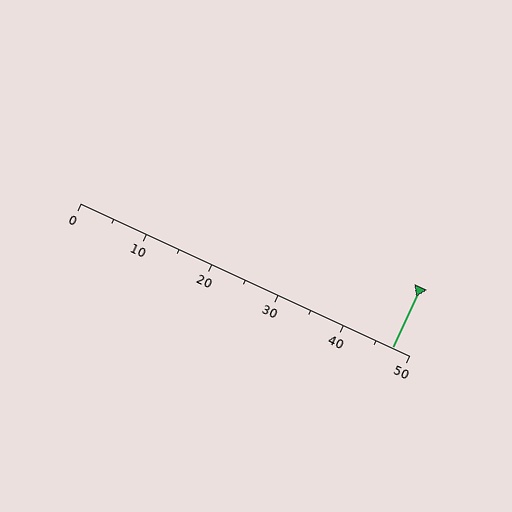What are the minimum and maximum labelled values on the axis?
The axis runs from 0 to 50.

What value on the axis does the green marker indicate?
The marker indicates approximately 47.5.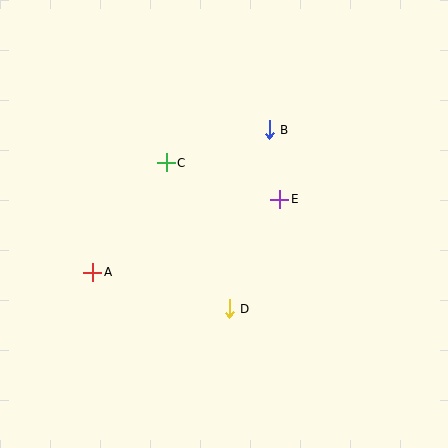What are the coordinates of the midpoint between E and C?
The midpoint between E and C is at (223, 181).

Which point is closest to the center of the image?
Point E at (280, 199) is closest to the center.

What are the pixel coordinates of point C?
Point C is at (166, 163).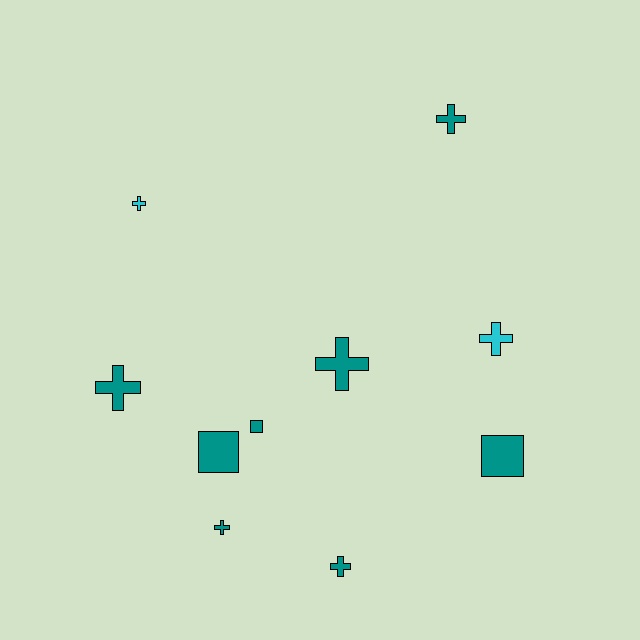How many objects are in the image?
There are 10 objects.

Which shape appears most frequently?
Cross, with 7 objects.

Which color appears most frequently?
Teal, with 8 objects.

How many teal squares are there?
There are 3 teal squares.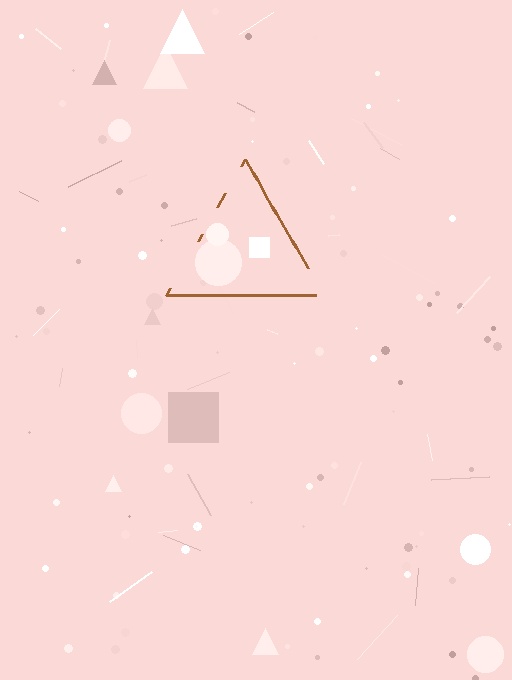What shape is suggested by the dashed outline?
The dashed outline suggests a triangle.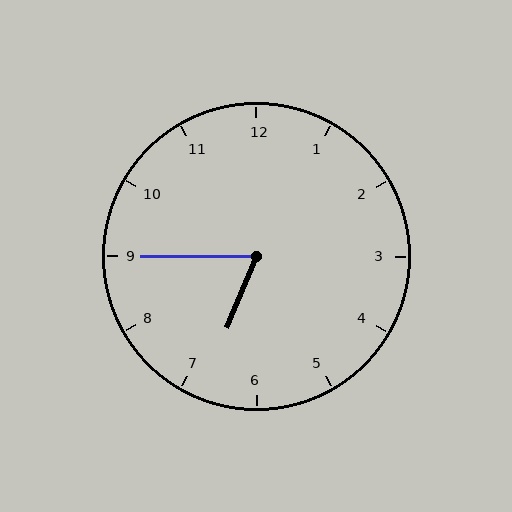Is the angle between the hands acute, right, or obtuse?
It is acute.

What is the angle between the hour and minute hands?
Approximately 68 degrees.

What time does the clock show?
6:45.